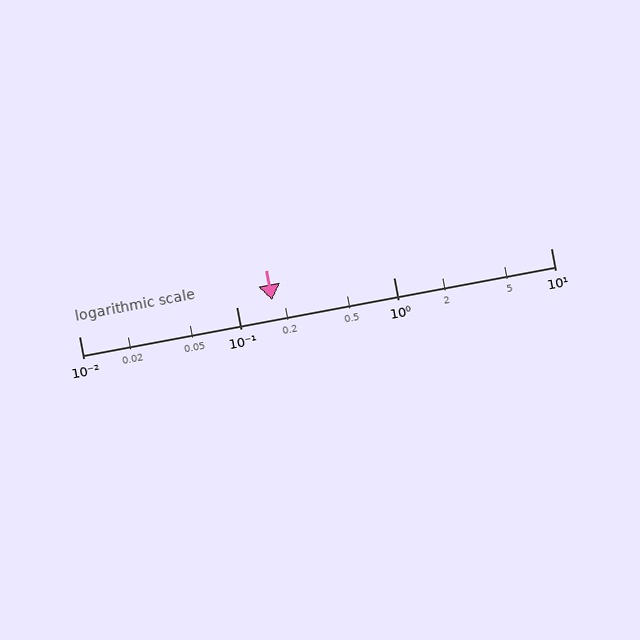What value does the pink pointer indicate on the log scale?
The pointer indicates approximately 0.17.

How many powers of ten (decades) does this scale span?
The scale spans 3 decades, from 0.01 to 10.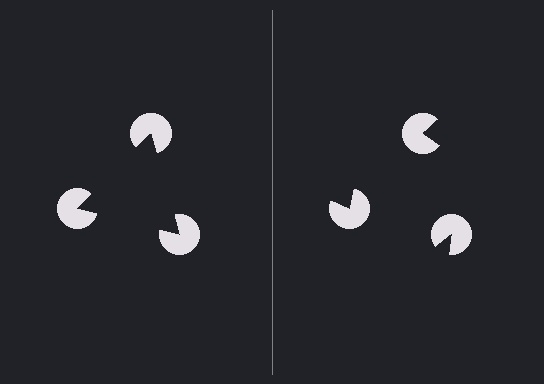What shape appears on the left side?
An illusory triangle.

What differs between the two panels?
The pac-man discs are positioned identically on both sides; only the wedge orientations differ. On the left they align to a triangle; on the right they are misaligned.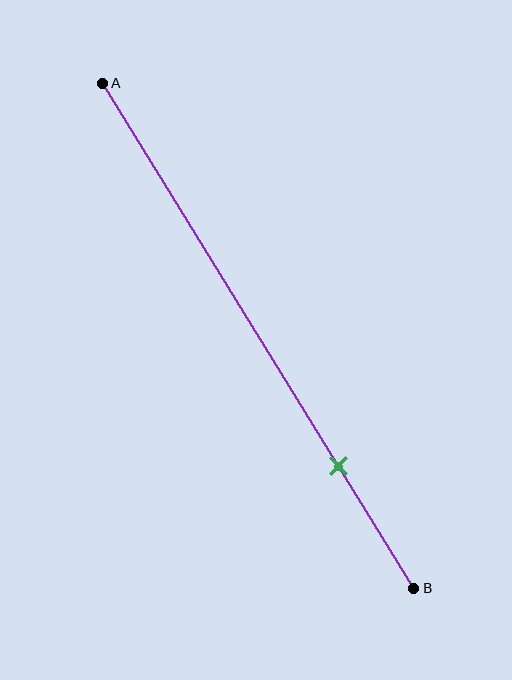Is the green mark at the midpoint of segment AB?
No, the mark is at about 75% from A, not at the 50% midpoint.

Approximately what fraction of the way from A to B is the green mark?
The green mark is approximately 75% of the way from A to B.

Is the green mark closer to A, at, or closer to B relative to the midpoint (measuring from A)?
The green mark is closer to point B than the midpoint of segment AB.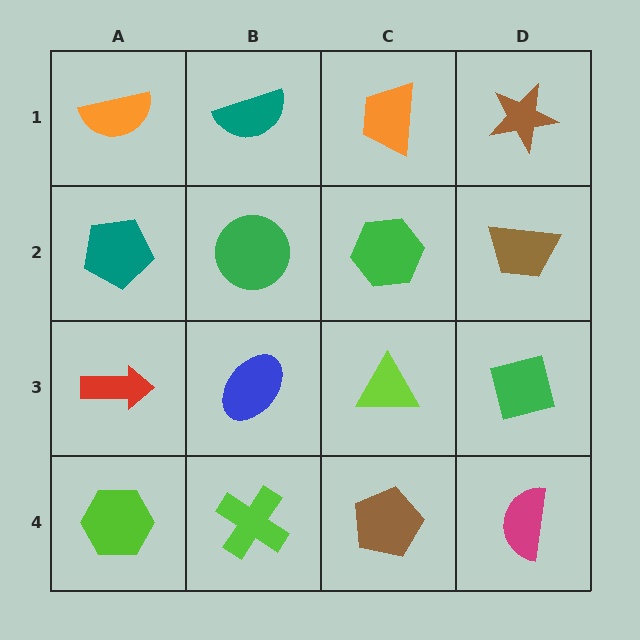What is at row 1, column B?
A teal semicircle.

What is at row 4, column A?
A lime hexagon.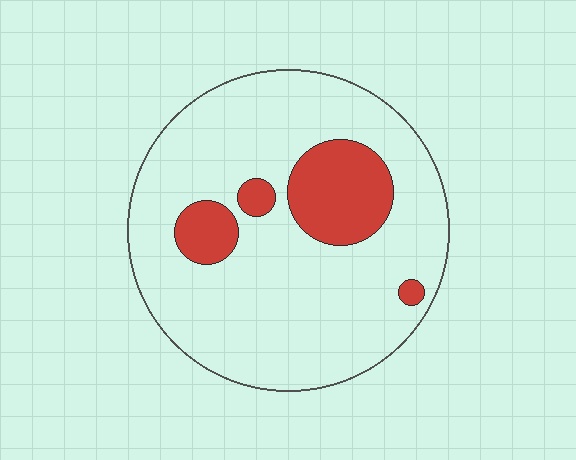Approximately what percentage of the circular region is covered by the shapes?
Approximately 15%.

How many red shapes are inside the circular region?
4.